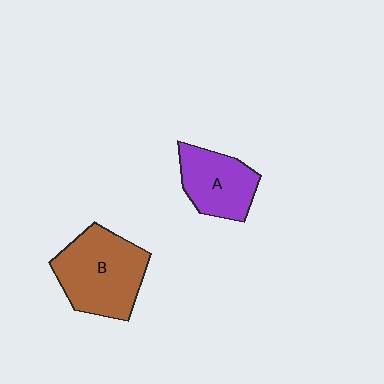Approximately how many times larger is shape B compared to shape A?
Approximately 1.4 times.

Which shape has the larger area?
Shape B (brown).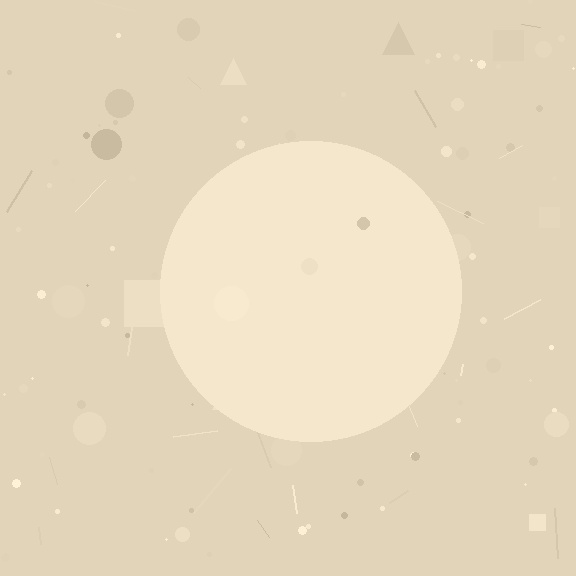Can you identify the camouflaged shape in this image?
The camouflaged shape is a circle.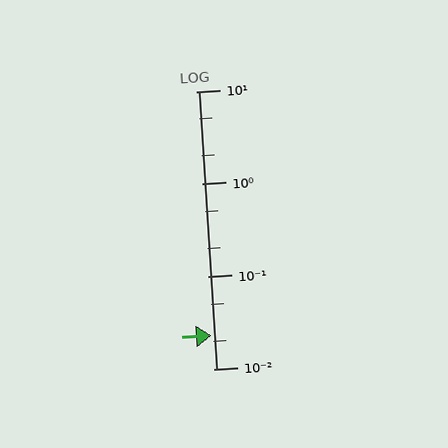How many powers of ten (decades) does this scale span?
The scale spans 3 decades, from 0.01 to 10.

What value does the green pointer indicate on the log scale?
The pointer indicates approximately 0.023.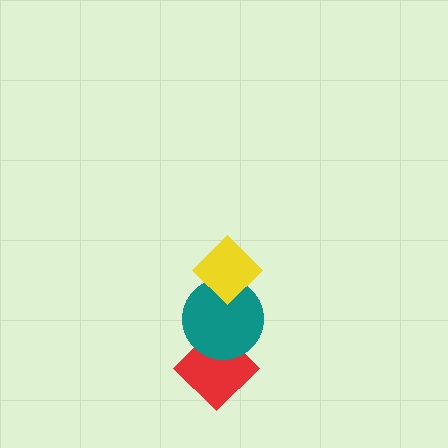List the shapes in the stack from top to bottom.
From top to bottom: the yellow diamond, the teal circle, the red diamond.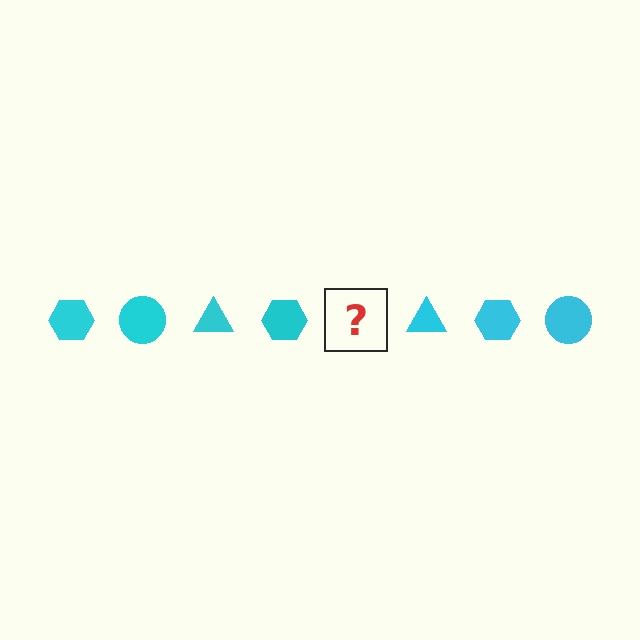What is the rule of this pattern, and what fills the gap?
The rule is that the pattern cycles through hexagon, circle, triangle shapes in cyan. The gap should be filled with a cyan circle.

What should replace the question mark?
The question mark should be replaced with a cyan circle.